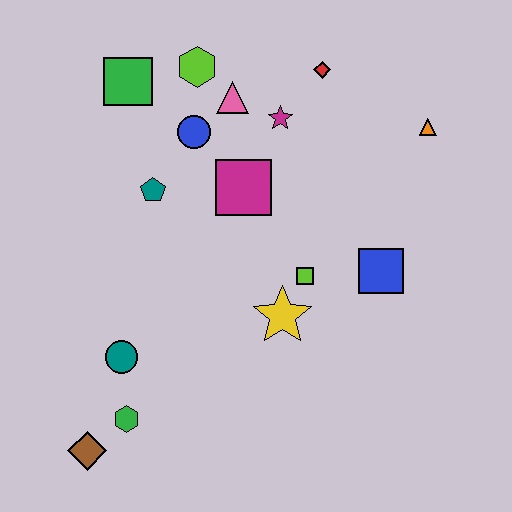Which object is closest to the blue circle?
The pink triangle is closest to the blue circle.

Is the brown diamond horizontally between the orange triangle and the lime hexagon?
No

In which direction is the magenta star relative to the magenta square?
The magenta star is above the magenta square.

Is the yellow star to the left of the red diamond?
Yes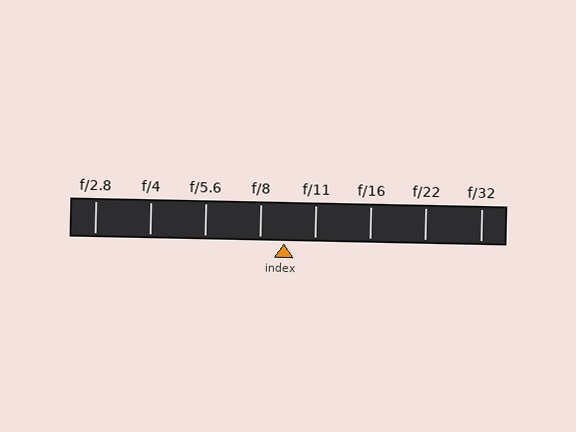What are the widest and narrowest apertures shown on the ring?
The widest aperture shown is f/2.8 and the narrowest is f/32.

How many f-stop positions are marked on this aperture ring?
There are 8 f-stop positions marked.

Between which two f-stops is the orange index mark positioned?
The index mark is between f/8 and f/11.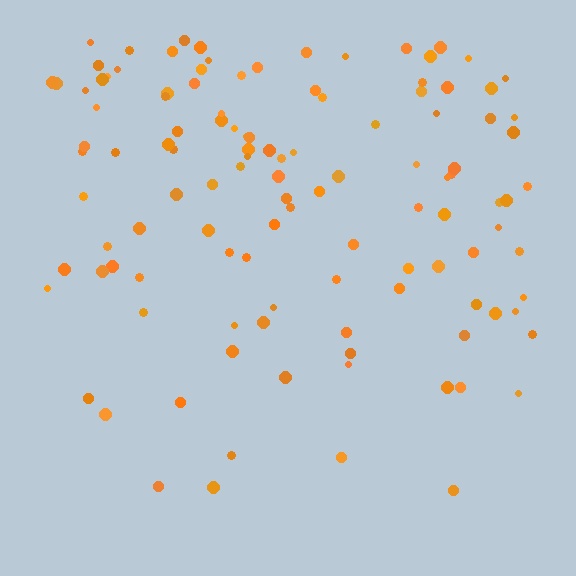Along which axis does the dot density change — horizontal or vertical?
Vertical.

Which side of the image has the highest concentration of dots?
The top.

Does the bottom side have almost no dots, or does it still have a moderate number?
Still a moderate number, just noticeably fewer than the top.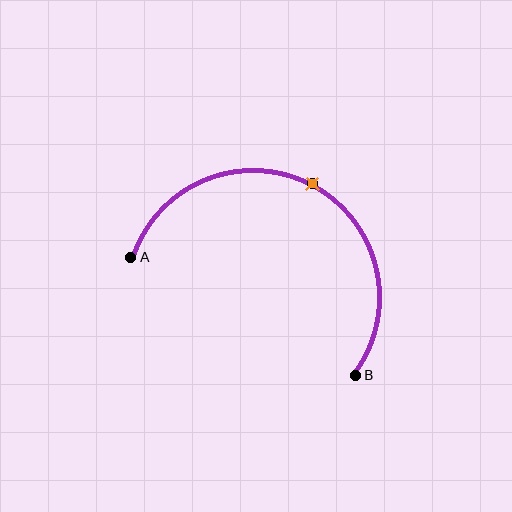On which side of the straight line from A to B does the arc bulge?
The arc bulges above the straight line connecting A and B.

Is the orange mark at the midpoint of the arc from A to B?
Yes. The orange mark lies on the arc at equal arc-length from both A and B — it is the arc midpoint.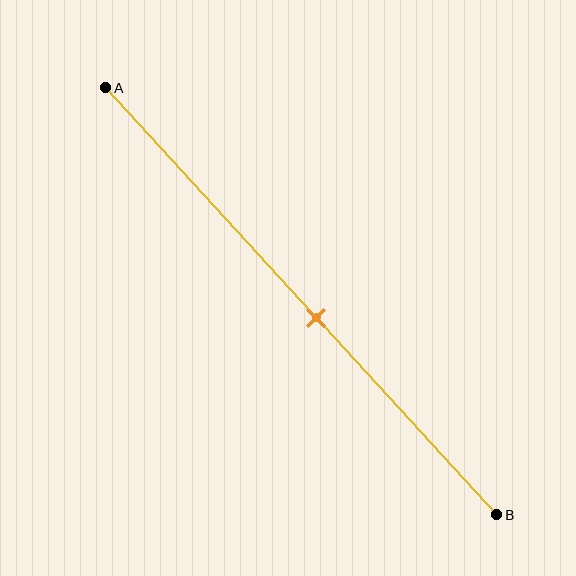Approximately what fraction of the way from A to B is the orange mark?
The orange mark is approximately 55% of the way from A to B.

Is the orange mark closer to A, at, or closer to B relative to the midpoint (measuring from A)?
The orange mark is closer to point B than the midpoint of segment AB.